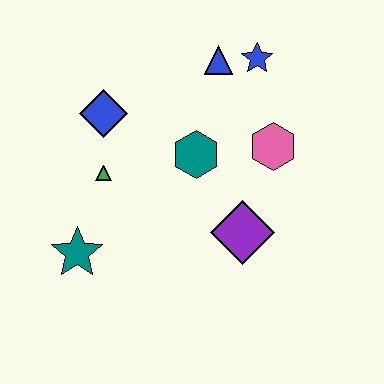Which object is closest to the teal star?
The green triangle is closest to the teal star.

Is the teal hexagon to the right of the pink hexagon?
No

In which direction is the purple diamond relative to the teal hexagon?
The purple diamond is below the teal hexagon.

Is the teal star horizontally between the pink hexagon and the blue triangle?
No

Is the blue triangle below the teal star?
No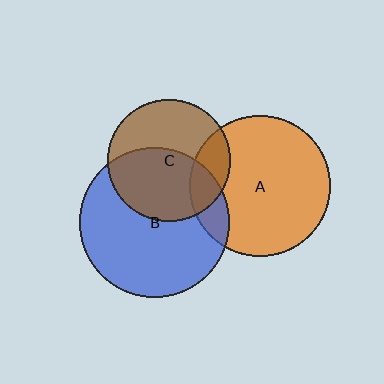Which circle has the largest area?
Circle B (blue).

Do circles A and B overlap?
Yes.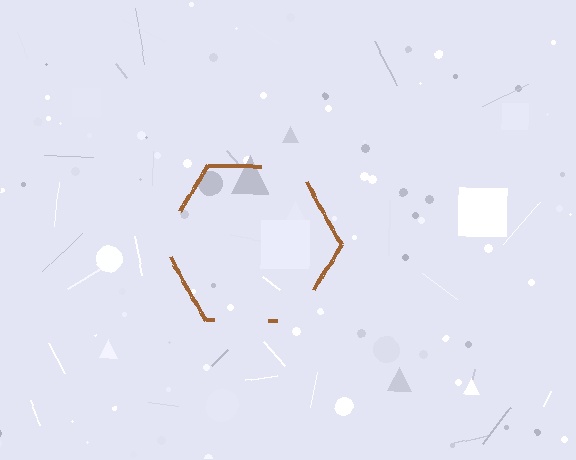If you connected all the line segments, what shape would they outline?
They would outline a hexagon.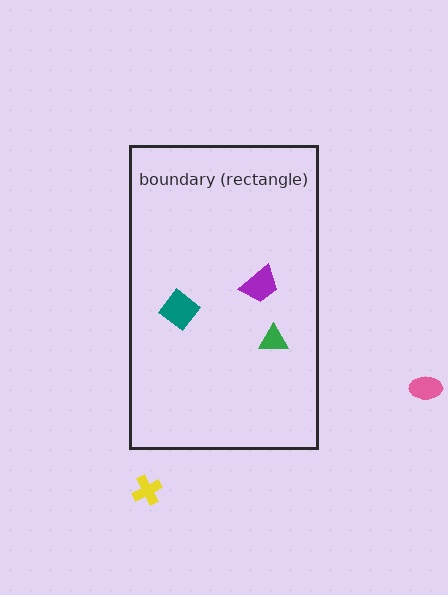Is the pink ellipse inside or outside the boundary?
Outside.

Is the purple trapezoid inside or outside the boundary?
Inside.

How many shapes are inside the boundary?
3 inside, 2 outside.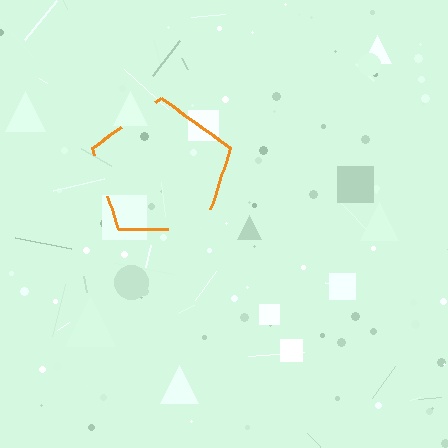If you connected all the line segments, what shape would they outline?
They would outline a pentagon.